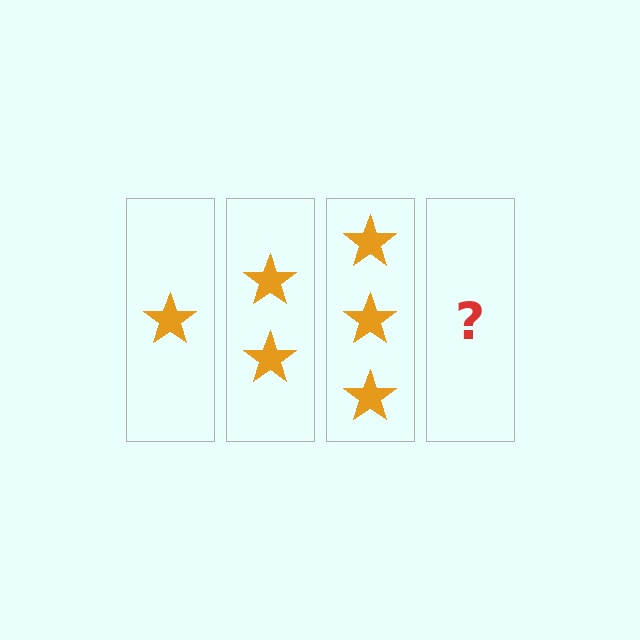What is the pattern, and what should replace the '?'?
The pattern is that each step adds one more star. The '?' should be 4 stars.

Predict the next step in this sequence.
The next step is 4 stars.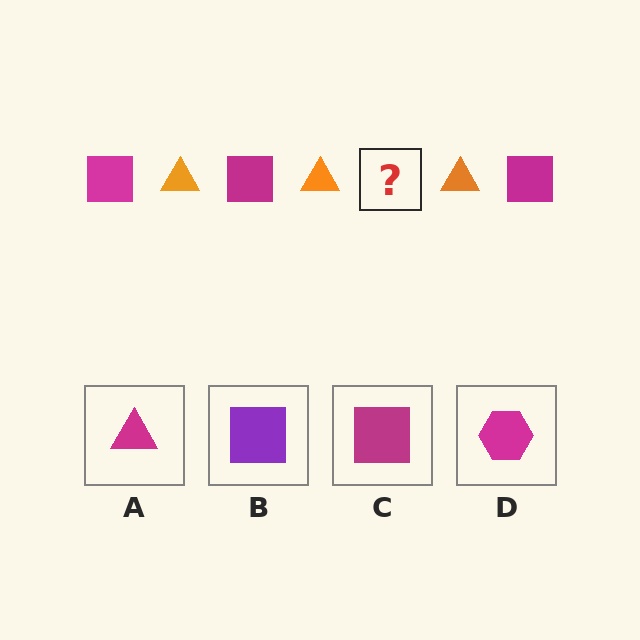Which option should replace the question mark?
Option C.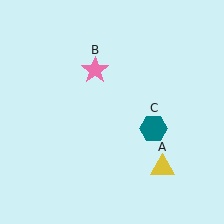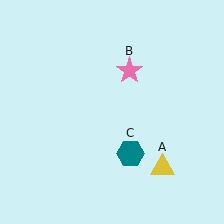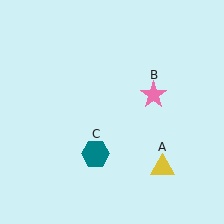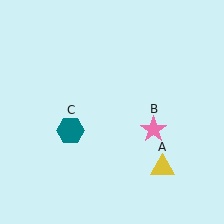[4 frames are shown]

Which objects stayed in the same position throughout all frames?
Yellow triangle (object A) remained stationary.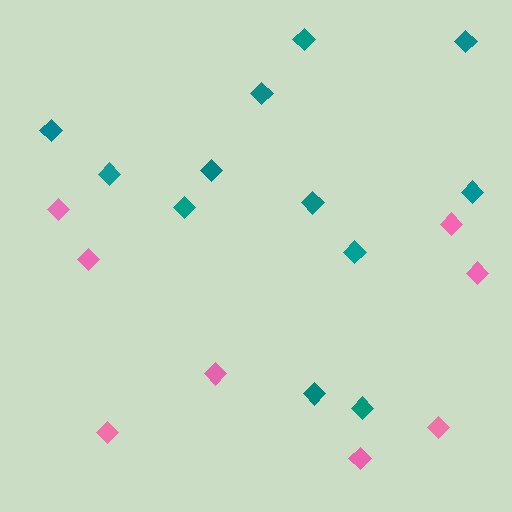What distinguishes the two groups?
There are 2 groups: one group of teal diamonds (12) and one group of pink diamonds (8).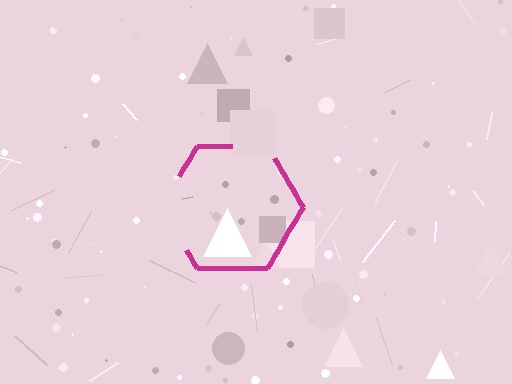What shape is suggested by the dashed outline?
The dashed outline suggests a hexagon.